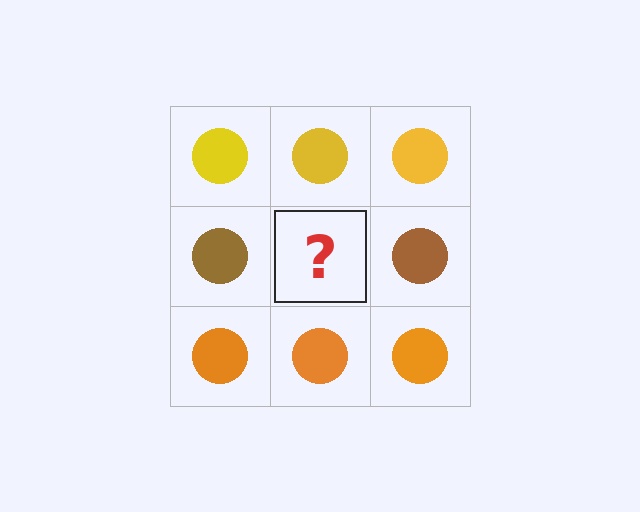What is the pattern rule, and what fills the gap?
The rule is that each row has a consistent color. The gap should be filled with a brown circle.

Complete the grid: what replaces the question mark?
The question mark should be replaced with a brown circle.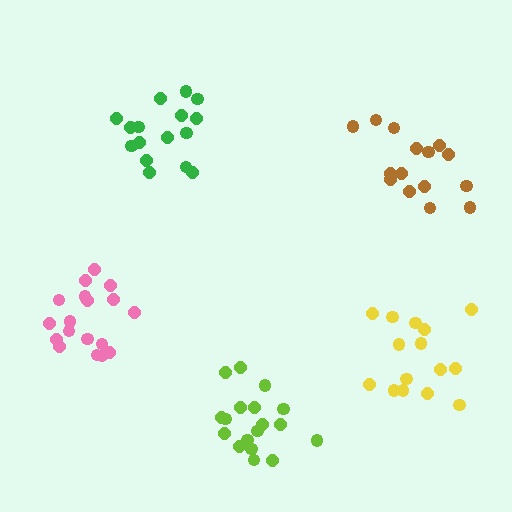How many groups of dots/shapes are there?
There are 5 groups.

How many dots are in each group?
Group 1: 16 dots, Group 2: 18 dots, Group 3: 15 dots, Group 4: 15 dots, Group 5: 18 dots (82 total).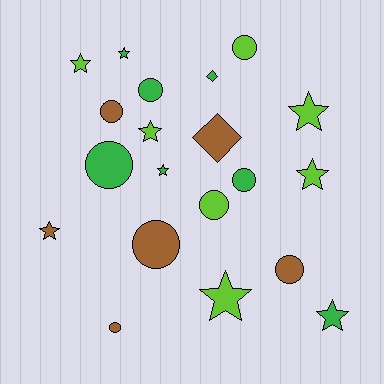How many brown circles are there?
There are 4 brown circles.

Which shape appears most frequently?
Circle, with 9 objects.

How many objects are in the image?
There are 20 objects.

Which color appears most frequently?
Green, with 7 objects.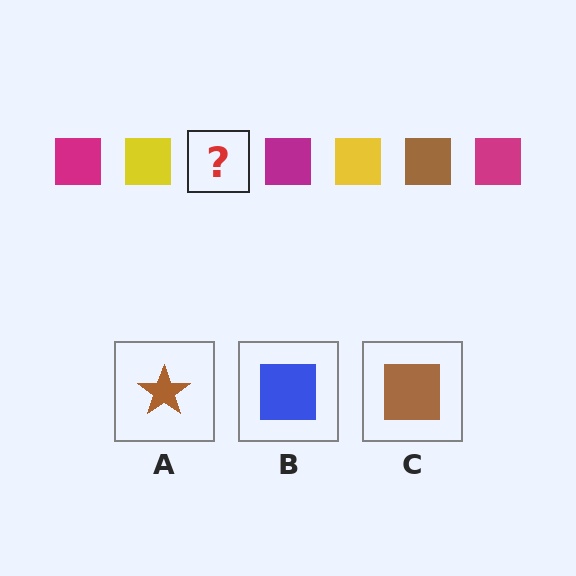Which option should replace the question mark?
Option C.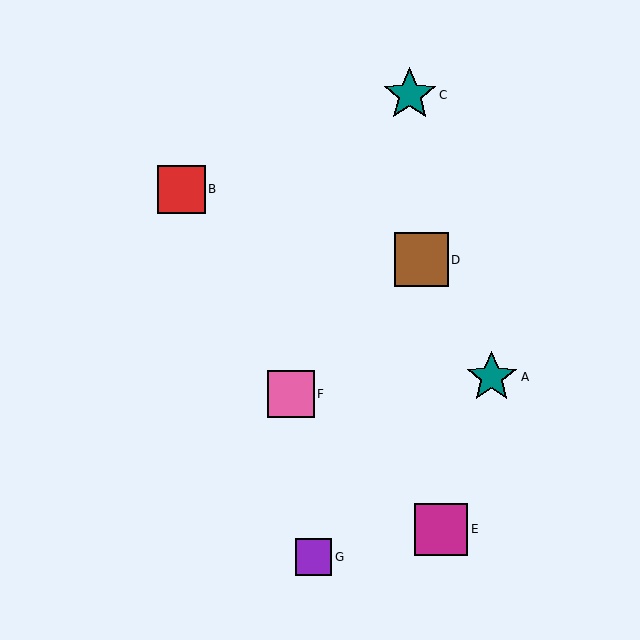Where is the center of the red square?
The center of the red square is at (181, 189).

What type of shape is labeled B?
Shape B is a red square.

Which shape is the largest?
The brown square (labeled D) is the largest.